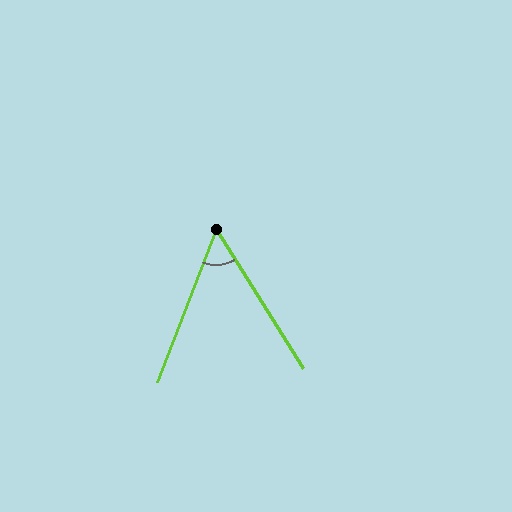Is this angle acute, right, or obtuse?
It is acute.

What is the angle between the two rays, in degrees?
Approximately 53 degrees.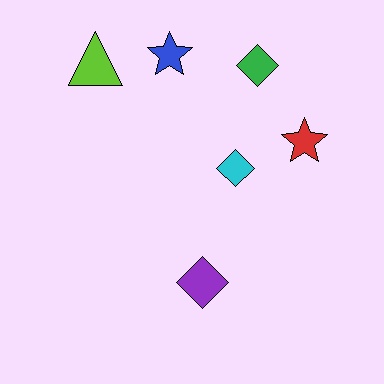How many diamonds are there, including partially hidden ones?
There are 3 diamonds.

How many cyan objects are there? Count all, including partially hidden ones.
There is 1 cyan object.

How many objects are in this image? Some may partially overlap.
There are 6 objects.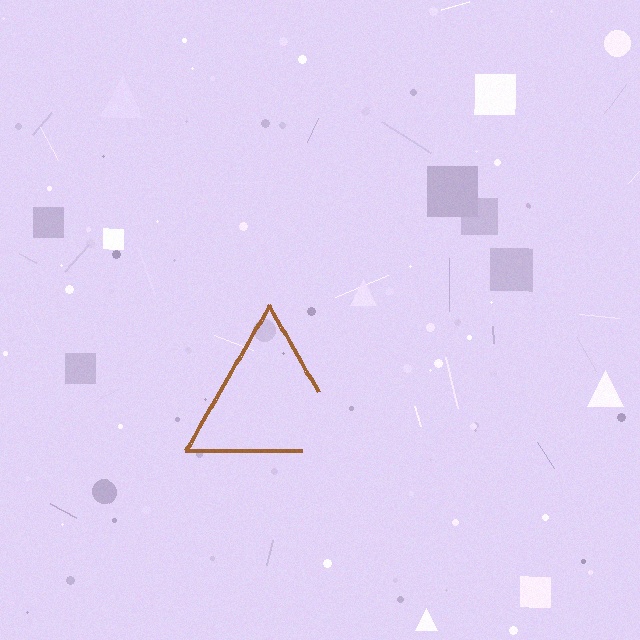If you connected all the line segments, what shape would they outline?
They would outline a triangle.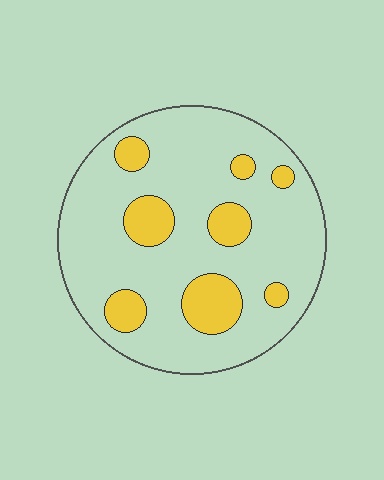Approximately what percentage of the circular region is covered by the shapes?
Approximately 20%.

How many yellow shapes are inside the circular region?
8.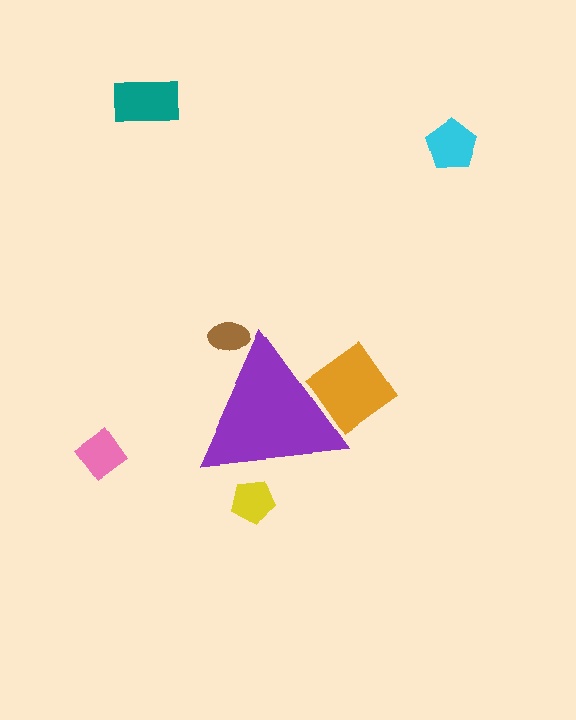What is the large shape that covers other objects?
A purple triangle.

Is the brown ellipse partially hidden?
Yes, the brown ellipse is partially hidden behind the purple triangle.